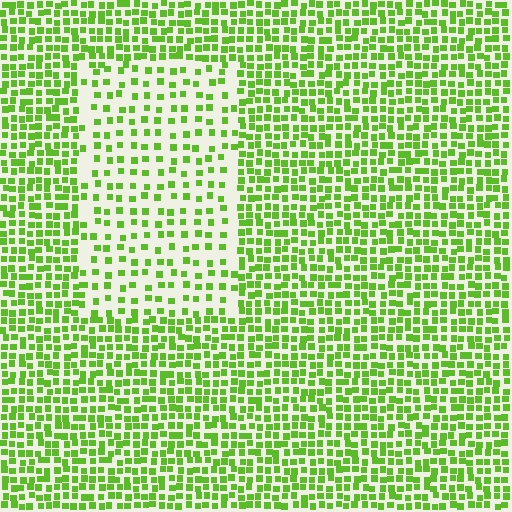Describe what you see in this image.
The image contains small lime elements arranged at two different densities. A rectangle-shaped region is visible where the elements are less densely packed than the surrounding area.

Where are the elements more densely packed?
The elements are more densely packed outside the rectangle boundary.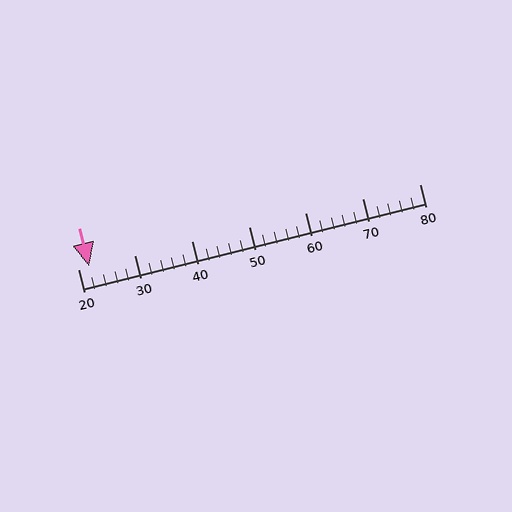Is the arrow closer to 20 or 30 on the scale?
The arrow is closer to 20.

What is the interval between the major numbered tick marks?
The major tick marks are spaced 10 units apart.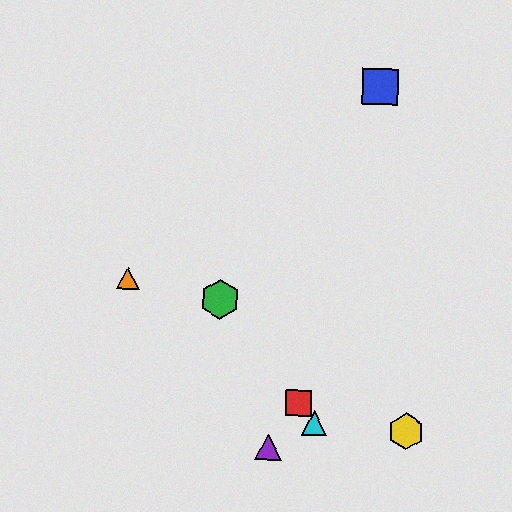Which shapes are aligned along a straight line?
The red square, the green hexagon, the cyan triangle are aligned along a straight line.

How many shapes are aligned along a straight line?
3 shapes (the red square, the green hexagon, the cyan triangle) are aligned along a straight line.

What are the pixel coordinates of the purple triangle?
The purple triangle is at (269, 447).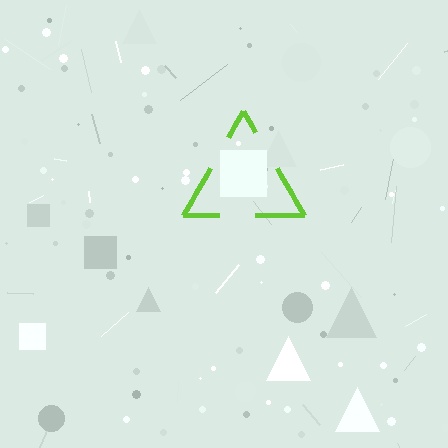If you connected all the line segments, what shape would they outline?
They would outline a triangle.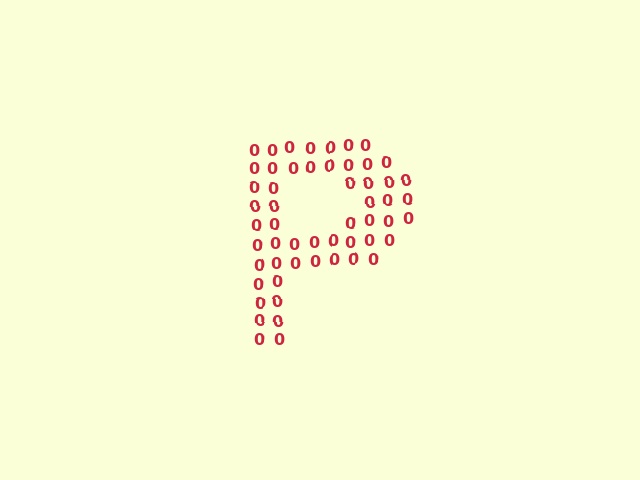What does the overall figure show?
The overall figure shows the letter P.